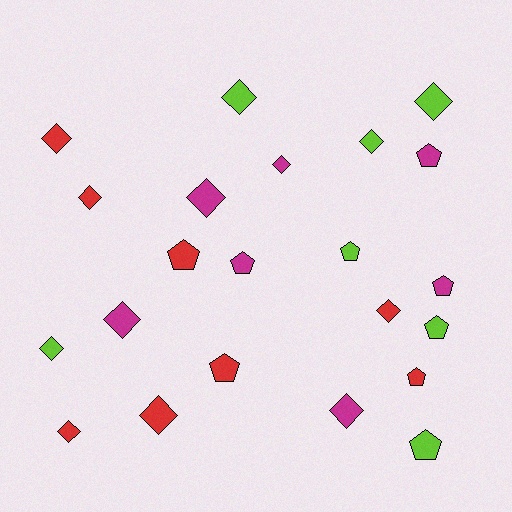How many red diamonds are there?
There are 5 red diamonds.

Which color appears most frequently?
Red, with 8 objects.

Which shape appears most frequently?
Diamond, with 13 objects.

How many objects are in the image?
There are 22 objects.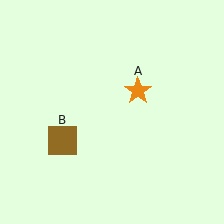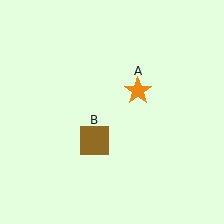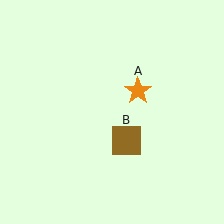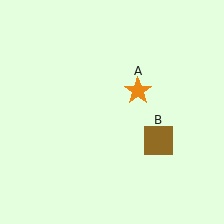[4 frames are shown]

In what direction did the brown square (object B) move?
The brown square (object B) moved right.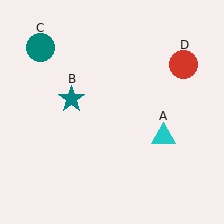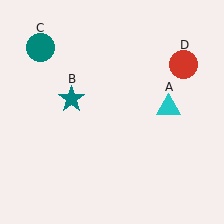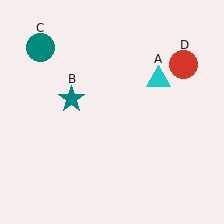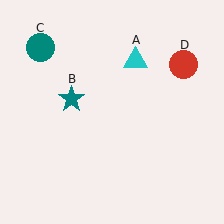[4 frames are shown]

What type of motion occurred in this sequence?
The cyan triangle (object A) rotated counterclockwise around the center of the scene.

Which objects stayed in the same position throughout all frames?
Teal star (object B) and teal circle (object C) and red circle (object D) remained stationary.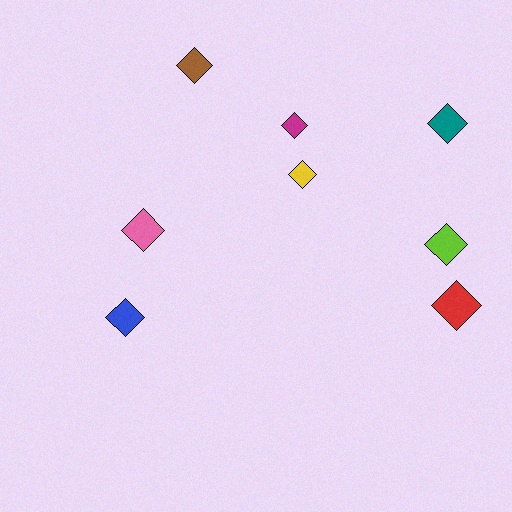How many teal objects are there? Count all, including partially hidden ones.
There is 1 teal object.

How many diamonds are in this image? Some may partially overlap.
There are 8 diamonds.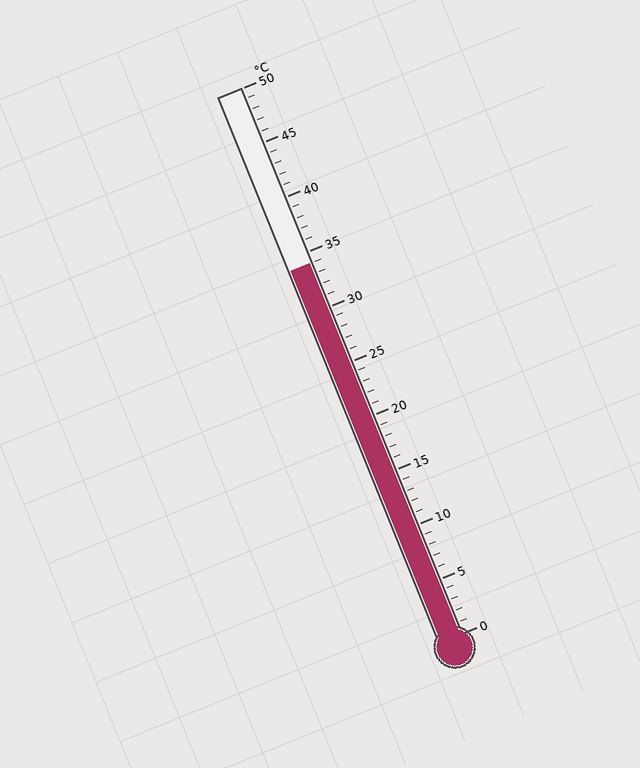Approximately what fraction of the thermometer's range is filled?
The thermometer is filled to approximately 70% of its range.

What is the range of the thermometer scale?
The thermometer scale ranges from 0°C to 50°C.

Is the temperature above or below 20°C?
The temperature is above 20°C.